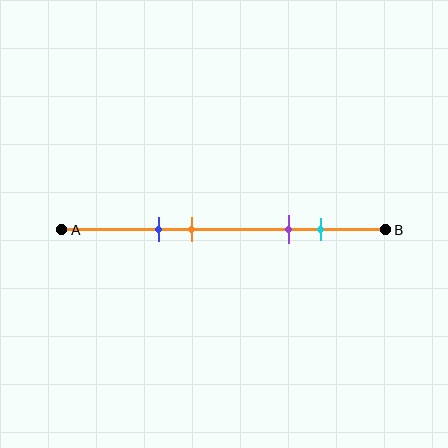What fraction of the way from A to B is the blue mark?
The blue mark is approximately 30% (0.3) of the way from A to B.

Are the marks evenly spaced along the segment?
No, the marks are not evenly spaced.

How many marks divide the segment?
There are 4 marks dividing the segment.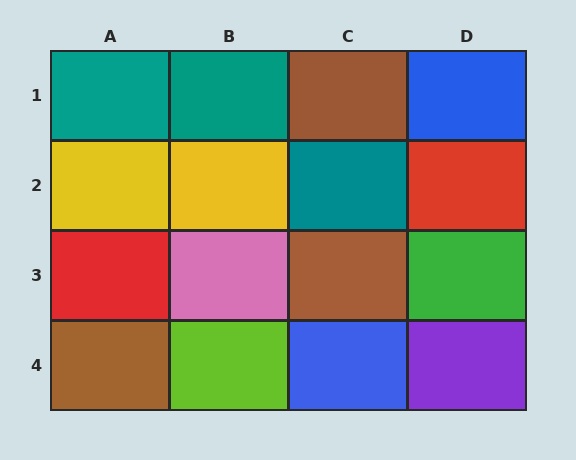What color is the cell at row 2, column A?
Yellow.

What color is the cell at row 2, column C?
Teal.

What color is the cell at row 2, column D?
Red.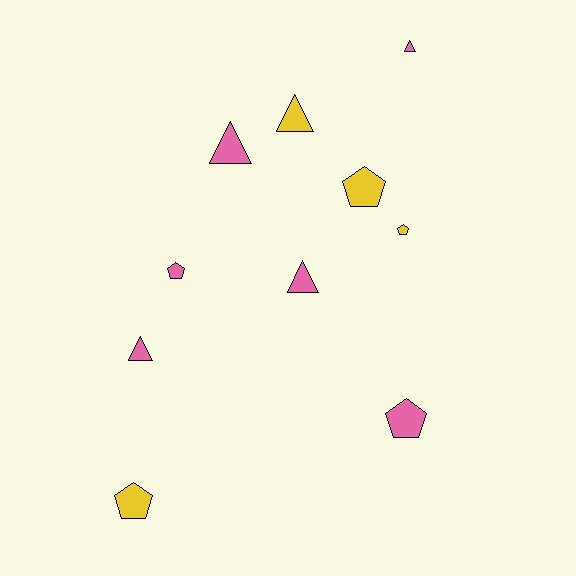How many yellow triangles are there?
There is 1 yellow triangle.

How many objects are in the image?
There are 10 objects.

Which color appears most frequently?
Pink, with 6 objects.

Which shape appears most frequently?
Pentagon, with 5 objects.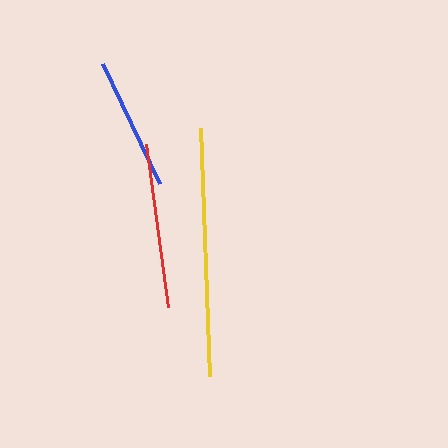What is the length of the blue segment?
The blue segment is approximately 133 pixels long.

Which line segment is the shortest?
The blue line is the shortest at approximately 133 pixels.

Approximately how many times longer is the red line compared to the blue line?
The red line is approximately 1.2 times the length of the blue line.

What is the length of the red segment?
The red segment is approximately 164 pixels long.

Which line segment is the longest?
The yellow line is the longest at approximately 249 pixels.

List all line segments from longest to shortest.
From longest to shortest: yellow, red, blue.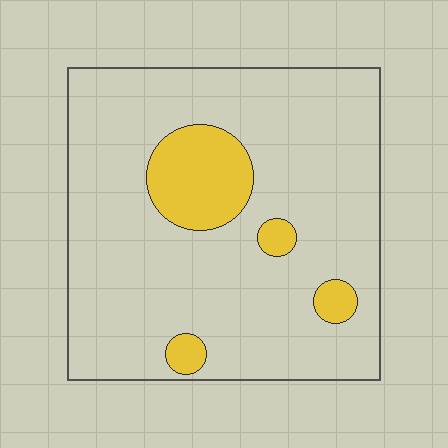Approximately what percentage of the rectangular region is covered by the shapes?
Approximately 15%.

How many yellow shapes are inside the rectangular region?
4.